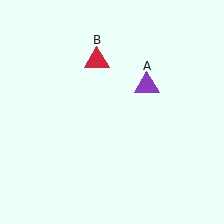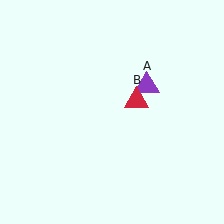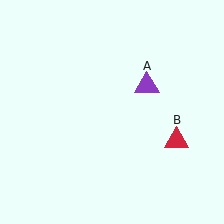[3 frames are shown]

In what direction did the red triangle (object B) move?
The red triangle (object B) moved down and to the right.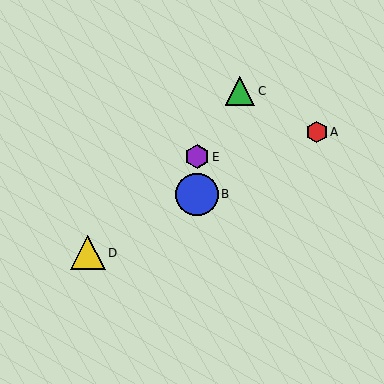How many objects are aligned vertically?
2 objects (B, E) are aligned vertically.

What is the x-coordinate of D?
Object D is at x≈88.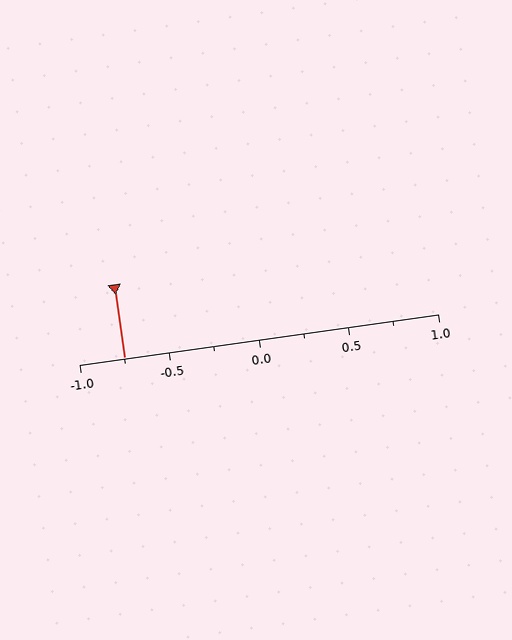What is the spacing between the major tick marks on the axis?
The major ticks are spaced 0.5 apart.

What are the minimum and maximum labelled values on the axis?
The axis runs from -1.0 to 1.0.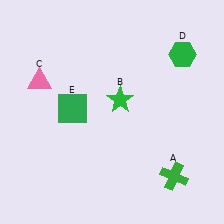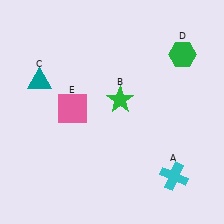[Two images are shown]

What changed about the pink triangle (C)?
In Image 1, C is pink. In Image 2, it changed to teal.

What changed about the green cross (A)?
In Image 1, A is green. In Image 2, it changed to cyan.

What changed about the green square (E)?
In Image 1, E is green. In Image 2, it changed to pink.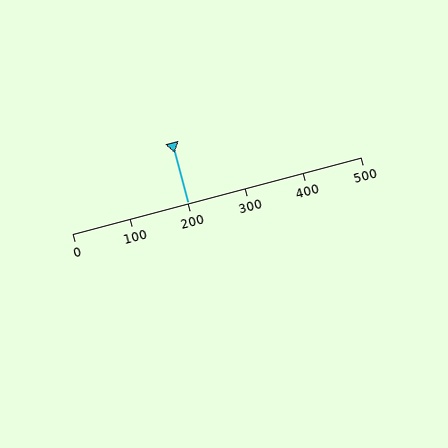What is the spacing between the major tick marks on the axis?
The major ticks are spaced 100 apart.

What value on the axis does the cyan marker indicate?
The marker indicates approximately 200.